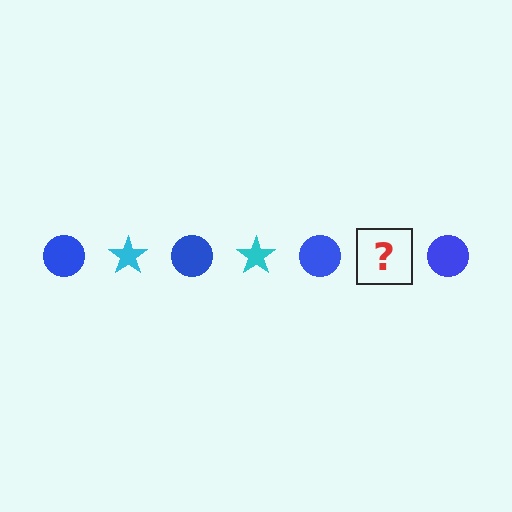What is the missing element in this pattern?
The missing element is a cyan star.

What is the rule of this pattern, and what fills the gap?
The rule is that the pattern alternates between blue circle and cyan star. The gap should be filled with a cyan star.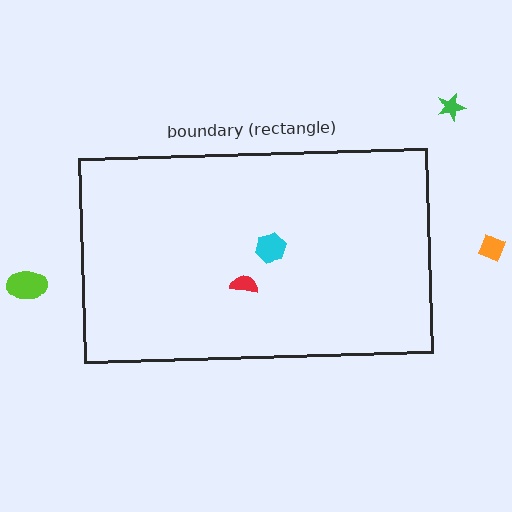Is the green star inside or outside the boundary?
Outside.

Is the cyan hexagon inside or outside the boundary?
Inside.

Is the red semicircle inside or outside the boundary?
Inside.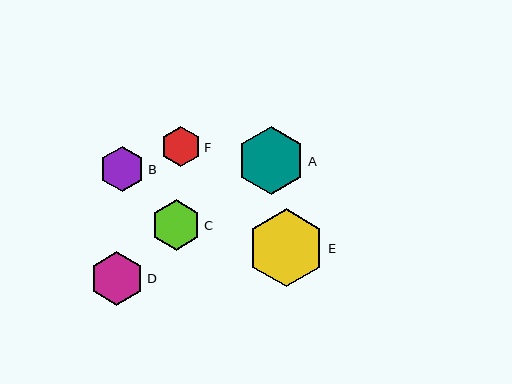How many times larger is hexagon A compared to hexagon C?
Hexagon A is approximately 1.3 times the size of hexagon C.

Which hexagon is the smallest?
Hexagon F is the smallest with a size of approximately 40 pixels.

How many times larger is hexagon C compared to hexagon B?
Hexagon C is approximately 1.1 times the size of hexagon B.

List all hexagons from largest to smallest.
From largest to smallest: E, A, D, C, B, F.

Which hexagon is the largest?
Hexagon E is the largest with a size of approximately 78 pixels.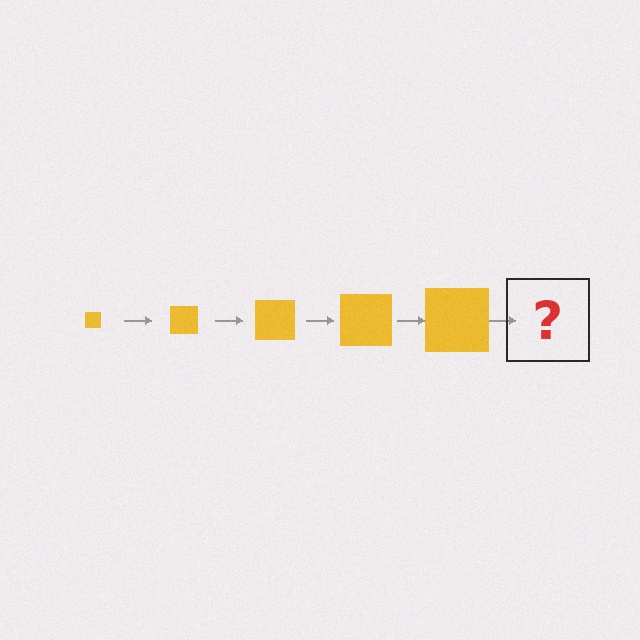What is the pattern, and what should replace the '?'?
The pattern is that the square gets progressively larger each step. The '?' should be a yellow square, larger than the previous one.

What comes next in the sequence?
The next element should be a yellow square, larger than the previous one.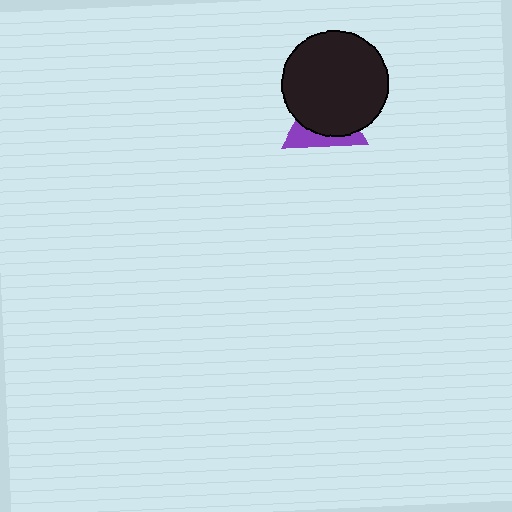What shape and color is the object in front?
The object in front is a black circle.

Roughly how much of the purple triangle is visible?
A small part of it is visible (roughly 32%).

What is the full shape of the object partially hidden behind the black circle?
The partially hidden object is a purple triangle.